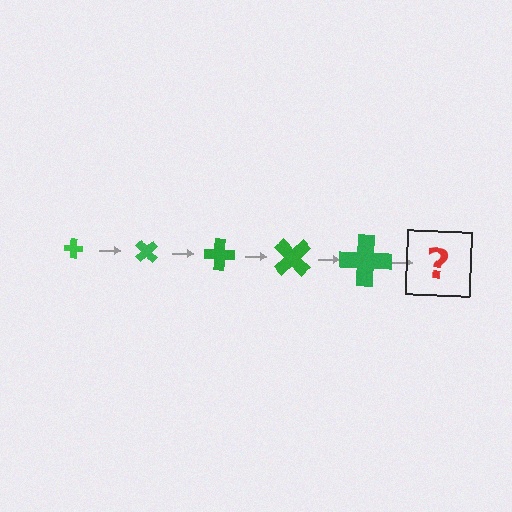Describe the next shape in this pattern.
It should be a cross, larger than the previous one and rotated 225 degrees from the start.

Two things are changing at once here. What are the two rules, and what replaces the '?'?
The two rules are that the cross grows larger each step and it rotates 45 degrees each step. The '?' should be a cross, larger than the previous one and rotated 225 degrees from the start.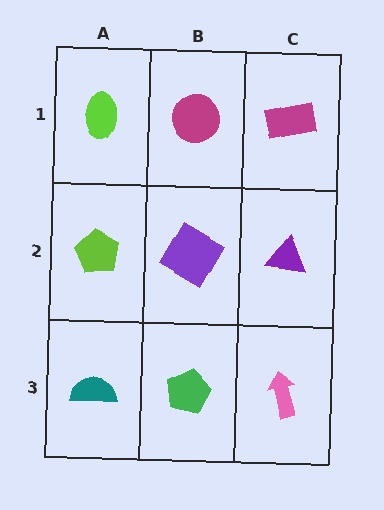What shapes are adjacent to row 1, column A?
A lime pentagon (row 2, column A), a magenta circle (row 1, column B).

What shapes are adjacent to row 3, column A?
A lime pentagon (row 2, column A), a green pentagon (row 3, column B).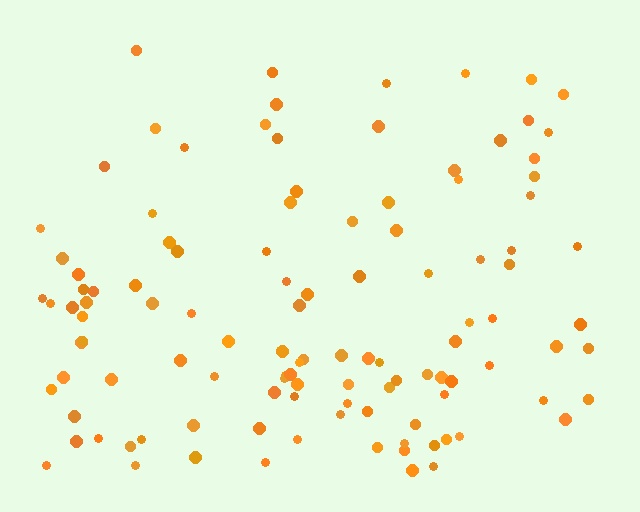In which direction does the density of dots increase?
From top to bottom, with the bottom side densest.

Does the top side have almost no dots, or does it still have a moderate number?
Still a moderate number, just noticeably fewer than the bottom.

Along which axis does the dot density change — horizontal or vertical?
Vertical.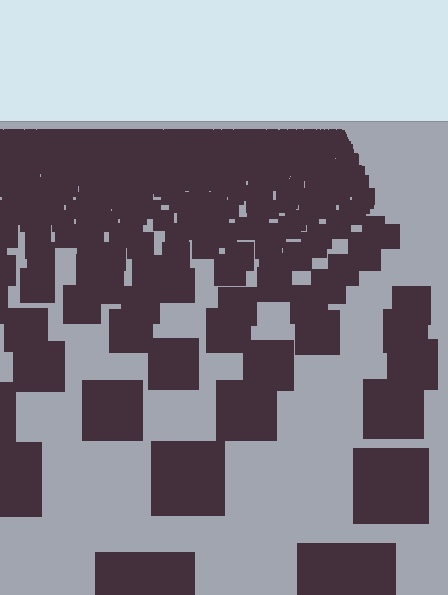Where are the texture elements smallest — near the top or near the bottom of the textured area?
Near the top.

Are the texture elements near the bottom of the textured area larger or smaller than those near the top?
Larger. Near the bottom, elements are closer to the viewer and appear at a bigger on-screen size.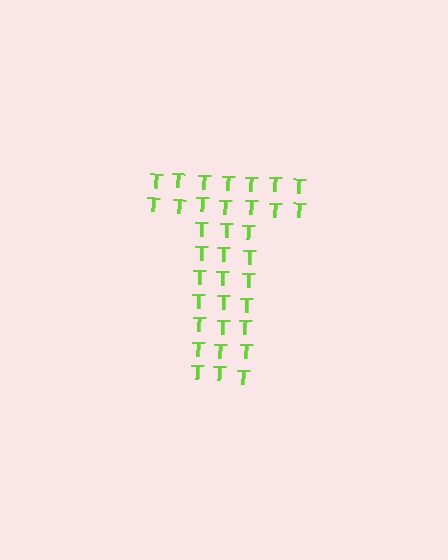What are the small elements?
The small elements are letter T's.